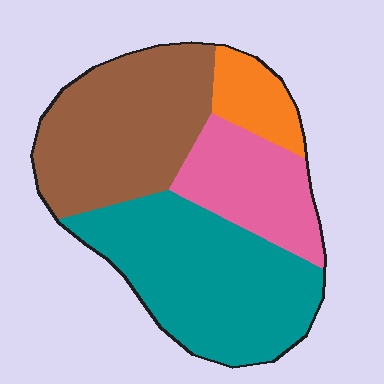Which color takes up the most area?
Teal, at roughly 40%.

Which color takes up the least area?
Orange, at roughly 10%.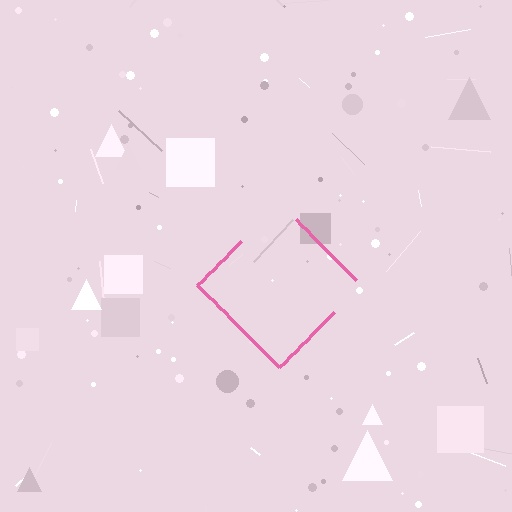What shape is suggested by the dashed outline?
The dashed outline suggests a diamond.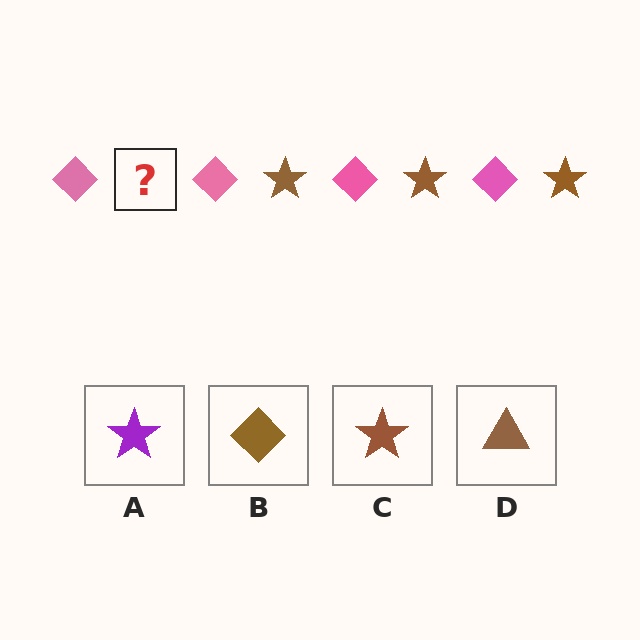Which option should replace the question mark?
Option C.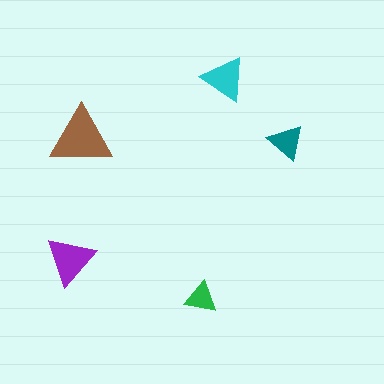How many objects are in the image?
There are 5 objects in the image.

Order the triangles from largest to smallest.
the brown one, the purple one, the cyan one, the teal one, the green one.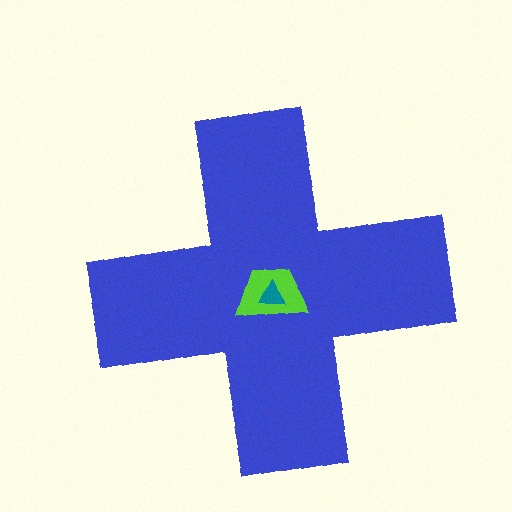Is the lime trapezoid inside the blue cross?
Yes.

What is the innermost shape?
The teal triangle.